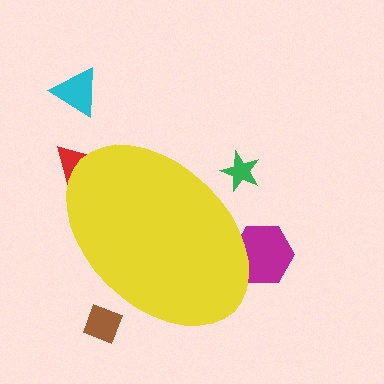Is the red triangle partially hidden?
Yes, the red triangle is partially hidden behind the yellow ellipse.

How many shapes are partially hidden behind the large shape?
4 shapes are partially hidden.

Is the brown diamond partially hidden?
Yes, the brown diamond is partially hidden behind the yellow ellipse.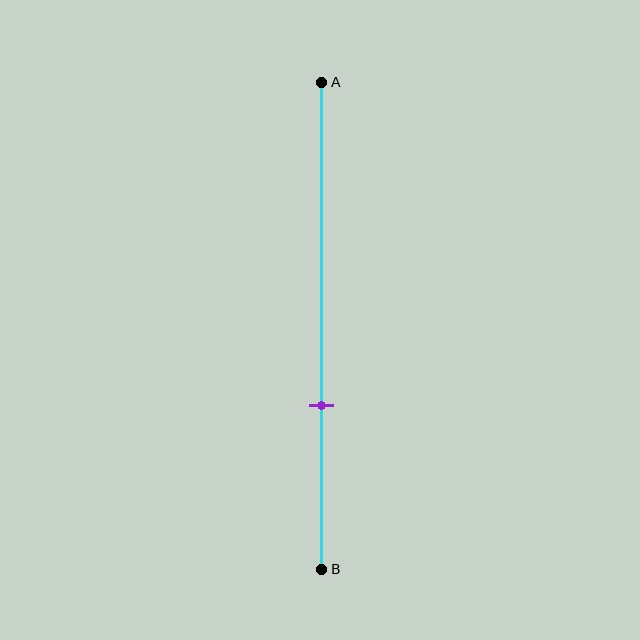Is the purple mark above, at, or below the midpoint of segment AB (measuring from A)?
The purple mark is below the midpoint of segment AB.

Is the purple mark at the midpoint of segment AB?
No, the mark is at about 65% from A, not at the 50% midpoint.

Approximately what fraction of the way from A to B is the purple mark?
The purple mark is approximately 65% of the way from A to B.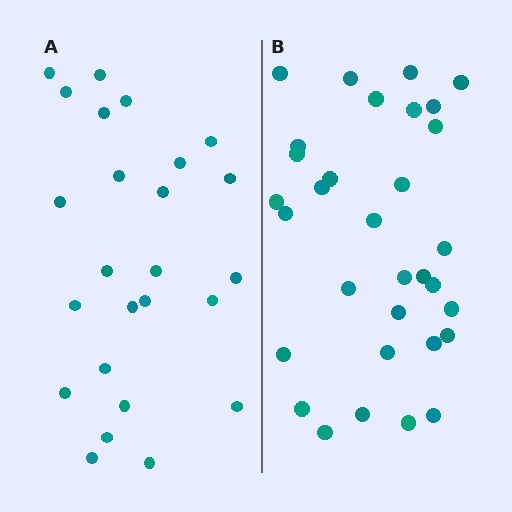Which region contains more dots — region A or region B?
Region B (the right region) has more dots.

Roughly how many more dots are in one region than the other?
Region B has roughly 8 or so more dots than region A.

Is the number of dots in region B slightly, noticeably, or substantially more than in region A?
Region B has noticeably more, but not dramatically so. The ratio is roughly 1.3 to 1.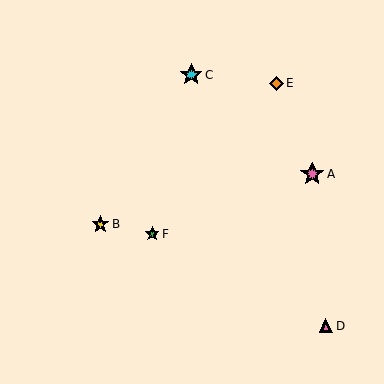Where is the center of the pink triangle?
The center of the pink triangle is at (326, 326).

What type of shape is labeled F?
Shape F is a green star.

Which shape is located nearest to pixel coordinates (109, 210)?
The yellow star (labeled B) at (100, 224) is nearest to that location.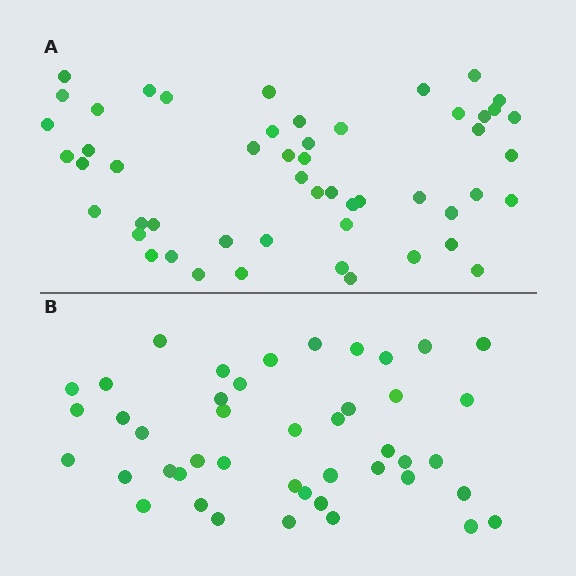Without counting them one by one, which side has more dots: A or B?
Region A (the top region) has more dots.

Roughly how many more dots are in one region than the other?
Region A has roughly 8 or so more dots than region B.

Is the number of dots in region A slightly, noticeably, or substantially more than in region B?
Region A has only slightly more — the two regions are fairly close. The ratio is roughly 1.2 to 1.